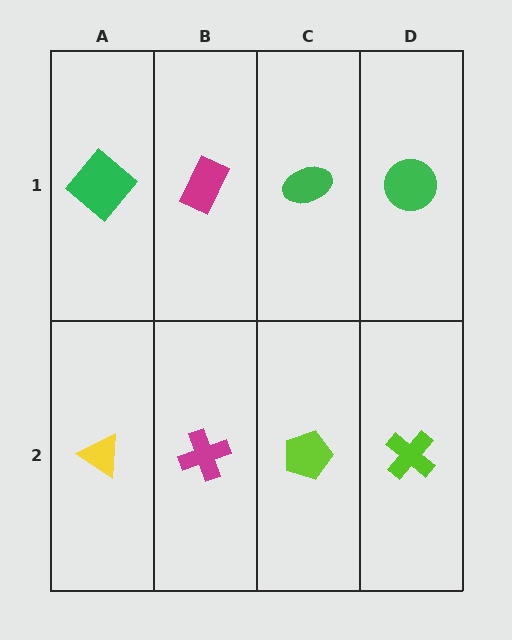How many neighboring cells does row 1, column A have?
2.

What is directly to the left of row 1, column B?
A green diamond.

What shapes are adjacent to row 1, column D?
A lime cross (row 2, column D), a green ellipse (row 1, column C).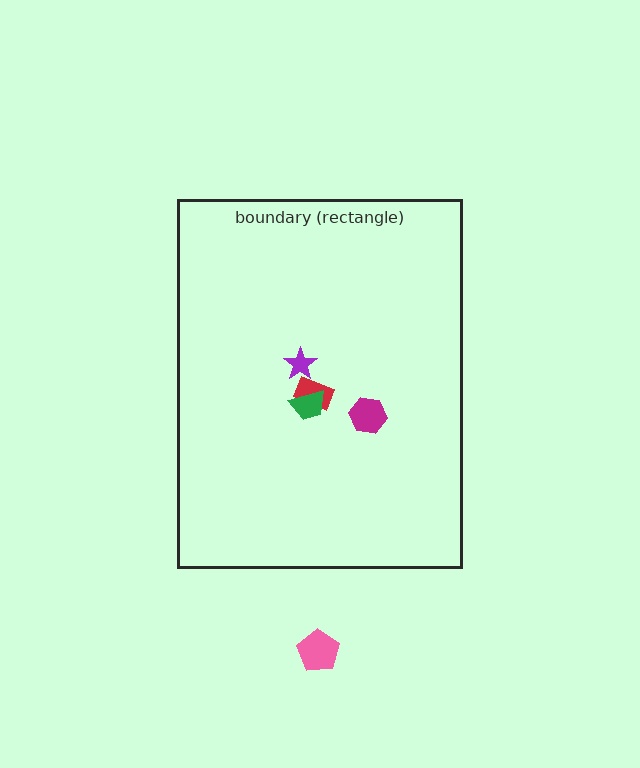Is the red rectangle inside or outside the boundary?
Inside.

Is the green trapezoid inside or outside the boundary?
Inside.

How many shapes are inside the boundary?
4 inside, 1 outside.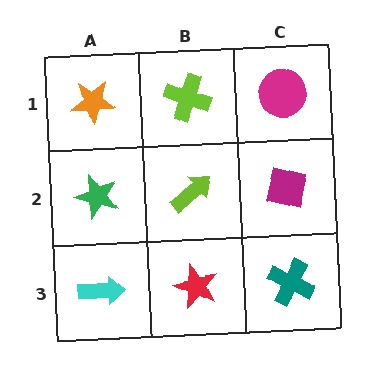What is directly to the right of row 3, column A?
A red star.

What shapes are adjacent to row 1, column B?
A lime arrow (row 2, column B), an orange star (row 1, column A), a magenta circle (row 1, column C).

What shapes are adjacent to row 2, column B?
A lime cross (row 1, column B), a red star (row 3, column B), a green star (row 2, column A), a magenta square (row 2, column C).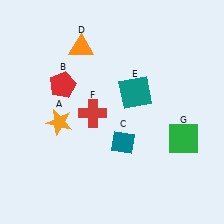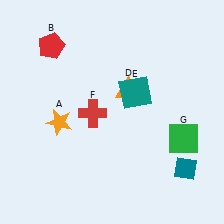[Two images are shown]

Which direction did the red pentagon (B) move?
The red pentagon (B) moved up.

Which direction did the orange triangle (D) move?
The orange triangle (D) moved right.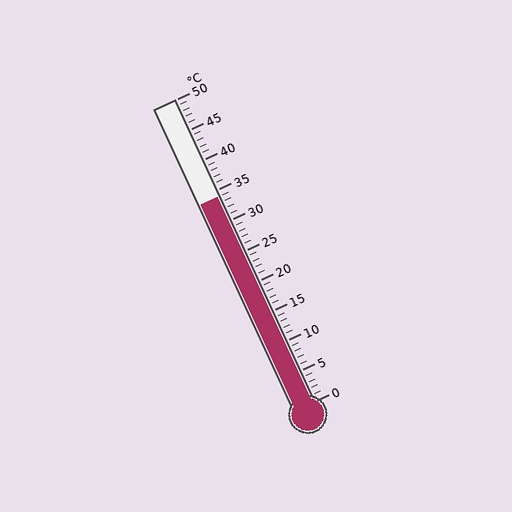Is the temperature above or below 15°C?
The temperature is above 15°C.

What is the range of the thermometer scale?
The thermometer scale ranges from 0°C to 50°C.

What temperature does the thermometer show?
The thermometer shows approximately 34°C.